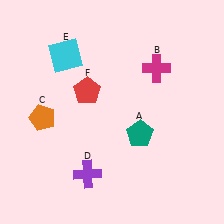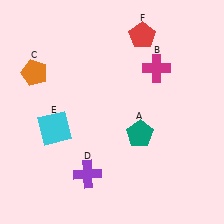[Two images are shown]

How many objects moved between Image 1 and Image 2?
3 objects moved between the two images.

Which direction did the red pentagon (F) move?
The red pentagon (F) moved up.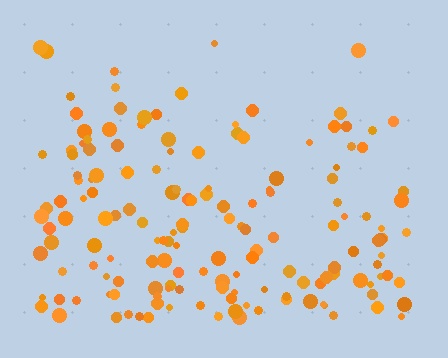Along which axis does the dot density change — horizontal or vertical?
Vertical.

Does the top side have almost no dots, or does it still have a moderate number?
Still a moderate number, just noticeably fewer than the bottom.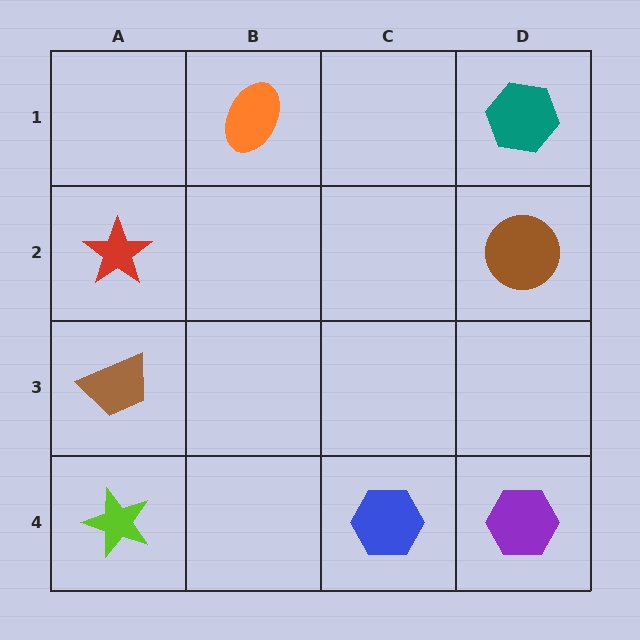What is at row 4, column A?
A lime star.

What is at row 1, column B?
An orange ellipse.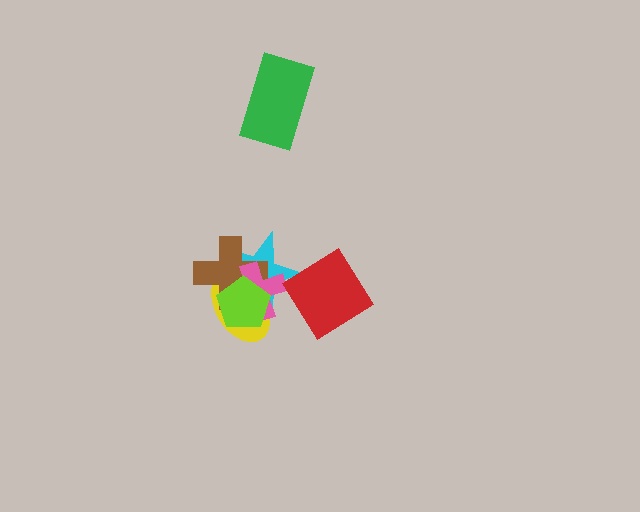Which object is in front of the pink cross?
The lime pentagon is in front of the pink cross.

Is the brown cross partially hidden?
Yes, it is partially covered by another shape.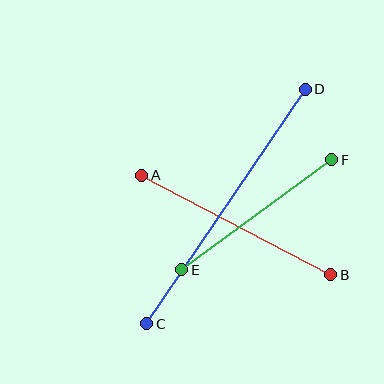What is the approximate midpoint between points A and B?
The midpoint is at approximately (236, 225) pixels.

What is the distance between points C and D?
The distance is approximately 283 pixels.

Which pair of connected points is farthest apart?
Points C and D are farthest apart.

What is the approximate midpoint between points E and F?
The midpoint is at approximately (257, 215) pixels.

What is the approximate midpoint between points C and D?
The midpoint is at approximately (226, 206) pixels.